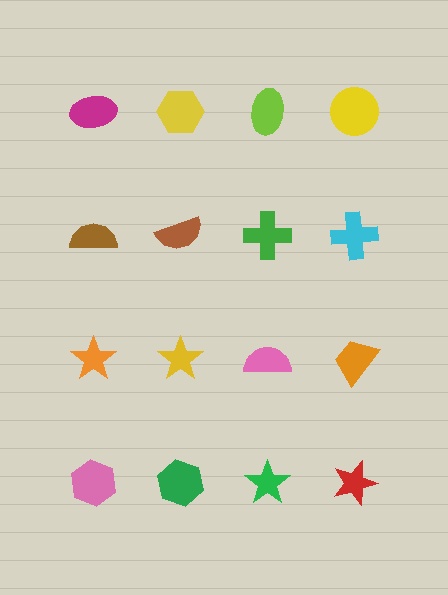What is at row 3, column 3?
A pink semicircle.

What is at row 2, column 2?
A brown semicircle.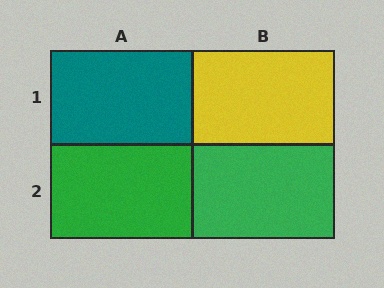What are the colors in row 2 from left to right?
Green, green.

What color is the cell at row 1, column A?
Teal.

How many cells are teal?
1 cell is teal.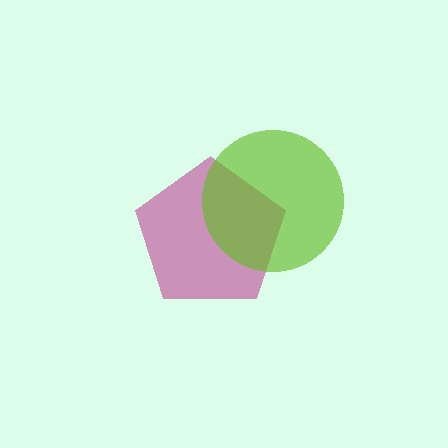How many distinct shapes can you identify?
There are 2 distinct shapes: a magenta pentagon, a lime circle.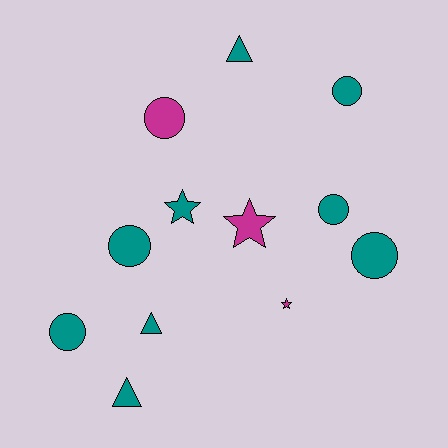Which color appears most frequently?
Teal, with 9 objects.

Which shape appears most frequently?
Circle, with 6 objects.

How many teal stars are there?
There is 1 teal star.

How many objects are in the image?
There are 12 objects.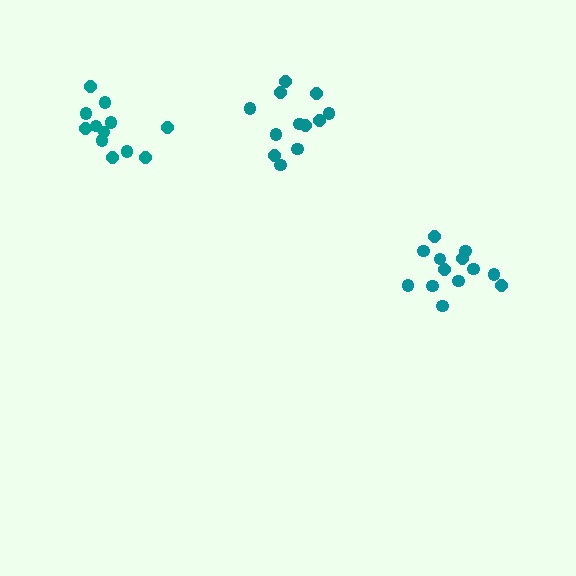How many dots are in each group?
Group 1: 12 dots, Group 2: 13 dots, Group 3: 12 dots (37 total).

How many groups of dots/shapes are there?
There are 3 groups.